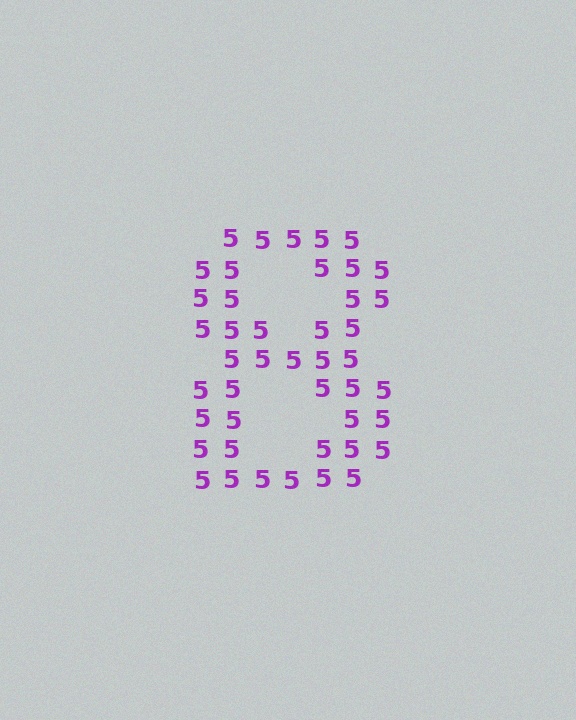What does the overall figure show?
The overall figure shows the digit 8.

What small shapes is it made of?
It is made of small digit 5's.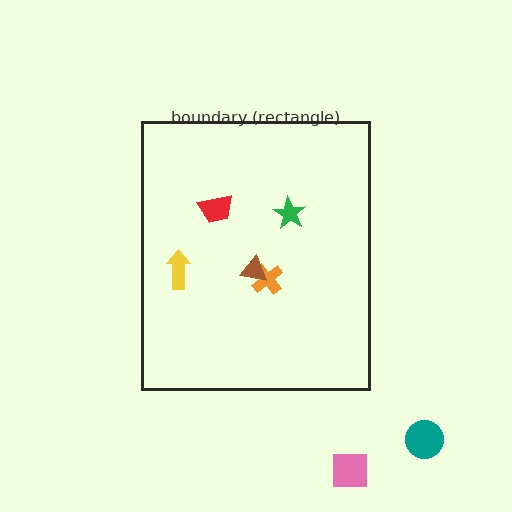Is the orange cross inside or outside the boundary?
Inside.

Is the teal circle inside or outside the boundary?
Outside.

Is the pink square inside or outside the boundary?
Outside.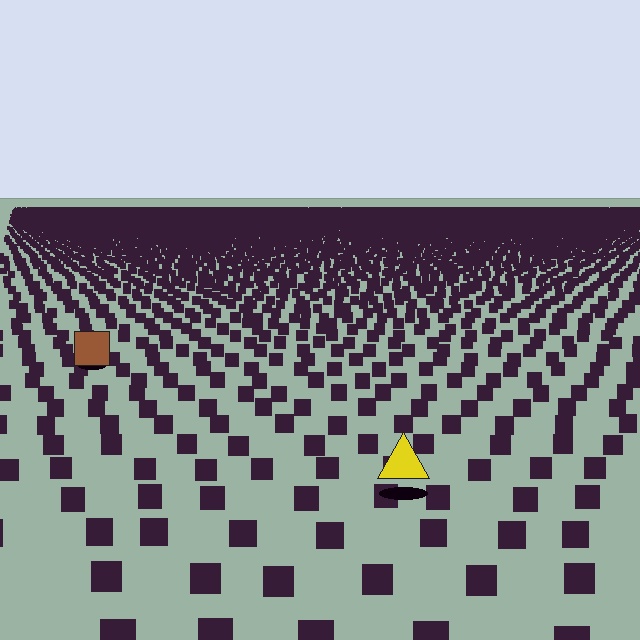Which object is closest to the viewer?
The yellow triangle is closest. The texture marks near it are larger and more spread out.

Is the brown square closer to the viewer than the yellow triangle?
No. The yellow triangle is closer — you can tell from the texture gradient: the ground texture is coarser near it.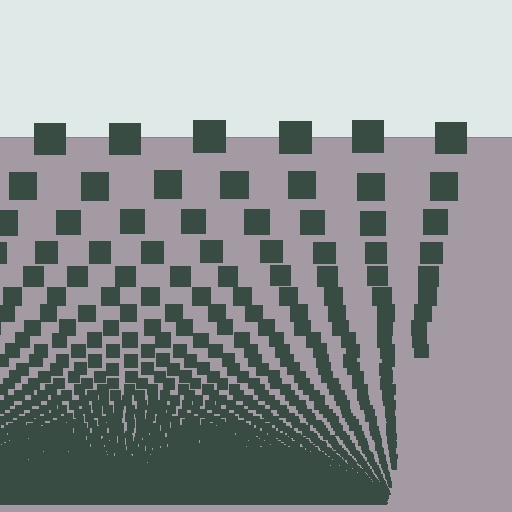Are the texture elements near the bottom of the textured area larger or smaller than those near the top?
Smaller. The gradient is inverted — elements near the bottom are smaller and denser.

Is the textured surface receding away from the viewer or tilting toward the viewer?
The surface appears to tilt toward the viewer. Texture elements get larger and sparser toward the top.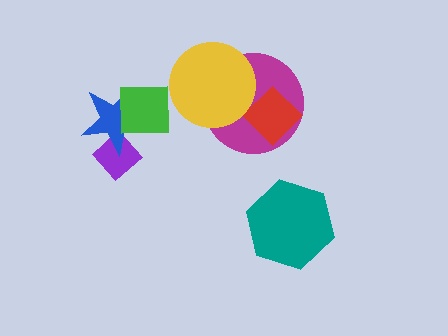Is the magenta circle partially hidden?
Yes, it is partially covered by another shape.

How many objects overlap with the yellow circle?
1 object overlaps with the yellow circle.